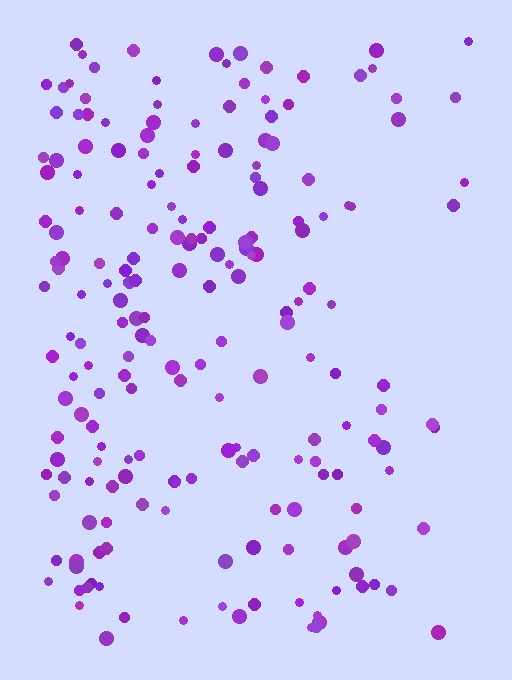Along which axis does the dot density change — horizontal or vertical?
Horizontal.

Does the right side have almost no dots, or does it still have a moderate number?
Still a moderate number, just noticeably fewer than the left.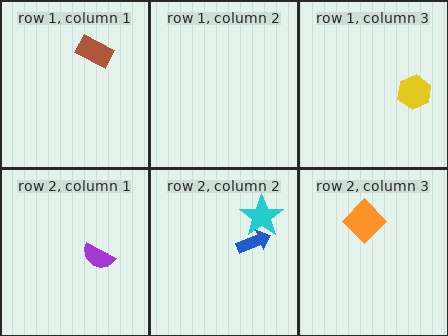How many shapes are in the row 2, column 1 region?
1.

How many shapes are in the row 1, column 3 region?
1.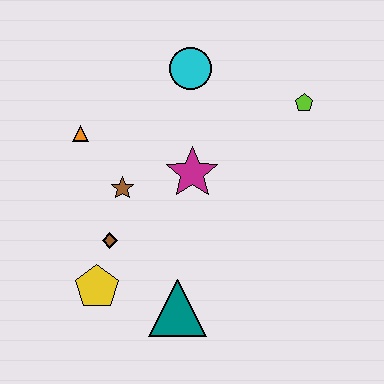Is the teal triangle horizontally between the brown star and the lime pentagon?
Yes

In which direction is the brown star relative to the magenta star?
The brown star is to the left of the magenta star.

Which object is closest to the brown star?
The brown diamond is closest to the brown star.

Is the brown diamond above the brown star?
No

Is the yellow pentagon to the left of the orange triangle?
No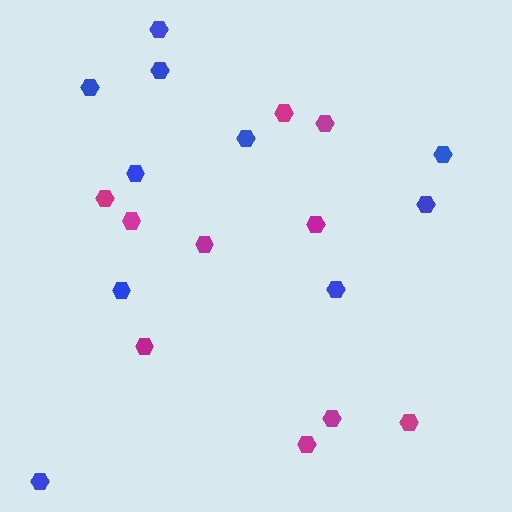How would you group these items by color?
There are 2 groups: one group of magenta hexagons (10) and one group of blue hexagons (10).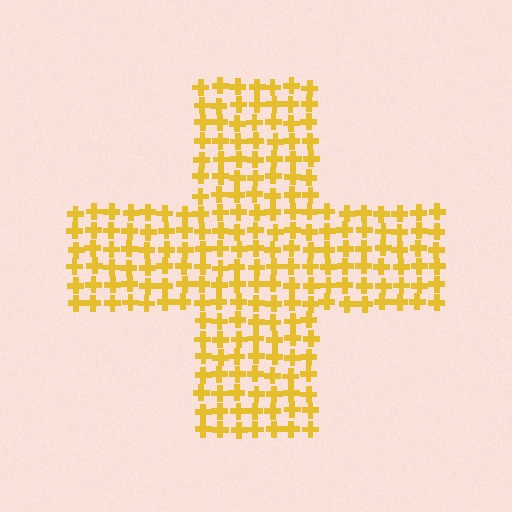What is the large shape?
The large shape is a cross.